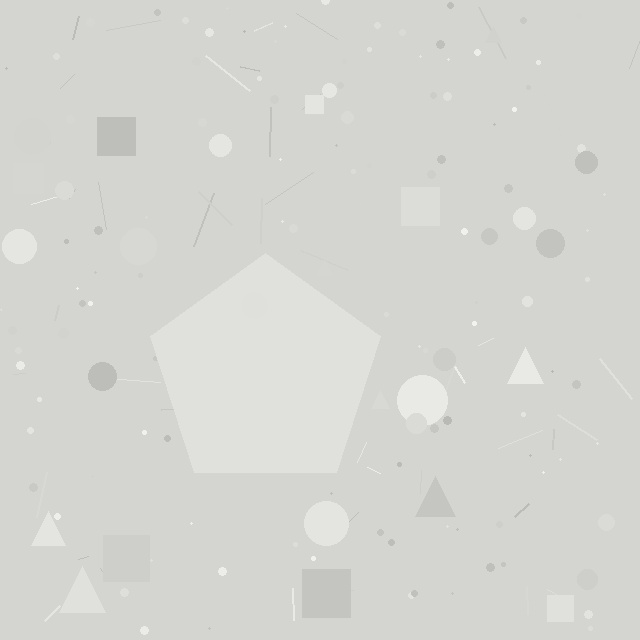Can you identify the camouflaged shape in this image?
The camouflaged shape is a pentagon.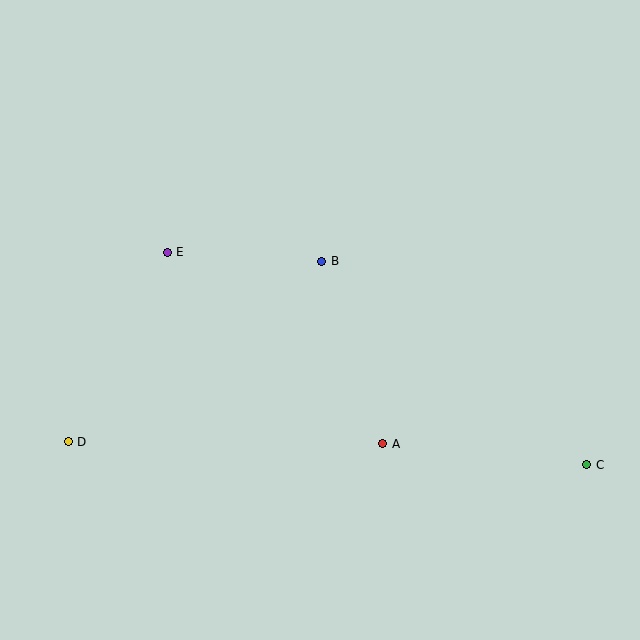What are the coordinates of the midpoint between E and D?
The midpoint between E and D is at (118, 347).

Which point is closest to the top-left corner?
Point E is closest to the top-left corner.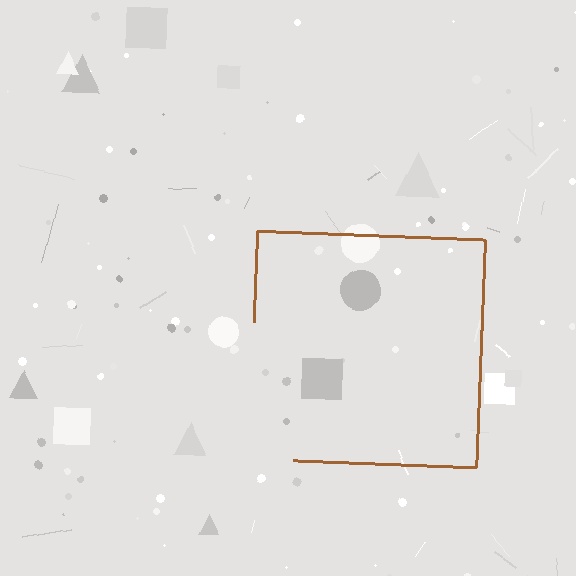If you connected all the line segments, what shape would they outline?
They would outline a square.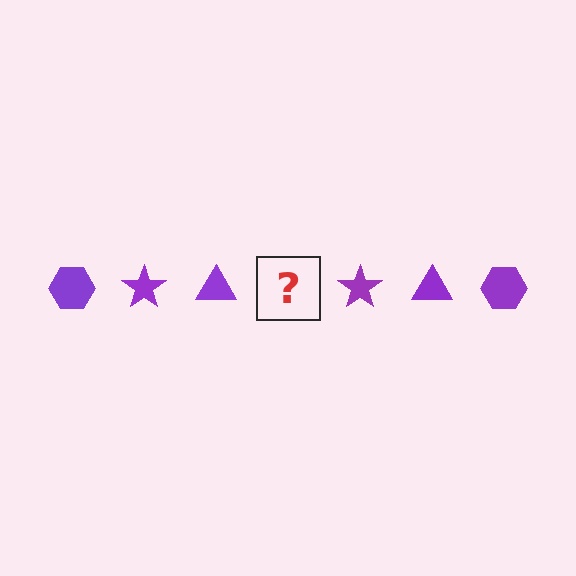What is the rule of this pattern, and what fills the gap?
The rule is that the pattern cycles through hexagon, star, triangle shapes in purple. The gap should be filled with a purple hexagon.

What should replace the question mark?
The question mark should be replaced with a purple hexagon.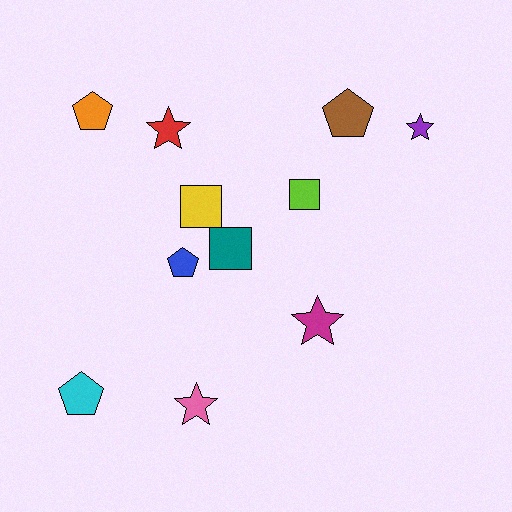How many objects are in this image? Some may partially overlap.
There are 11 objects.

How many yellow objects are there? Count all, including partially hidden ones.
There is 1 yellow object.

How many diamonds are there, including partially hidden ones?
There are no diamonds.